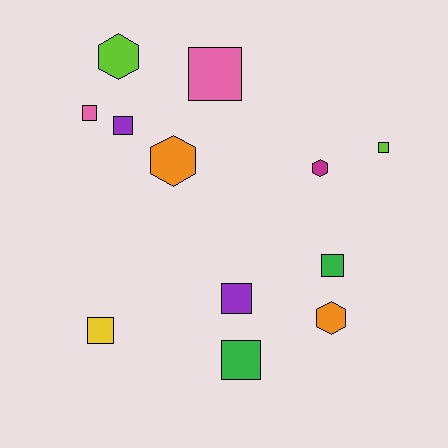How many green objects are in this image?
There are 2 green objects.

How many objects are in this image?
There are 12 objects.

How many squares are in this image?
There are 8 squares.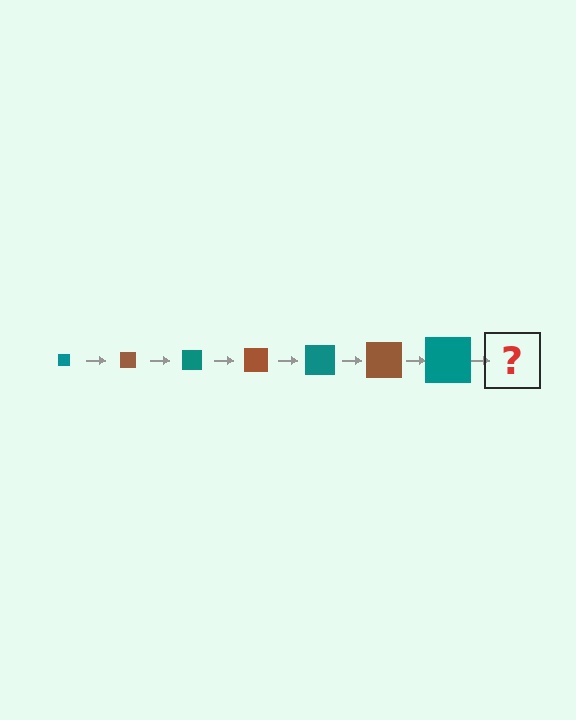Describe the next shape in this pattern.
It should be a brown square, larger than the previous one.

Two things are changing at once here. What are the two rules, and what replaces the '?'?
The two rules are that the square grows larger each step and the color cycles through teal and brown. The '?' should be a brown square, larger than the previous one.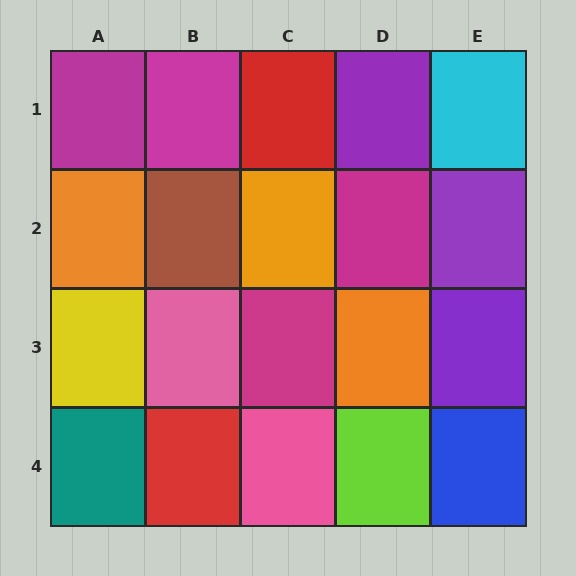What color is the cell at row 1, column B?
Magenta.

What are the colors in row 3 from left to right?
Yellow, pink, magenta, orange, purple.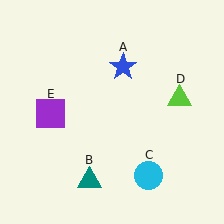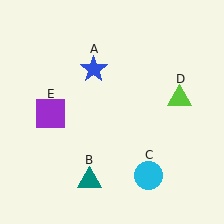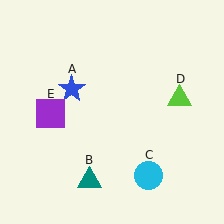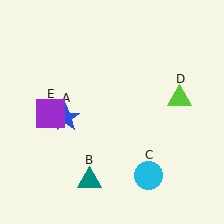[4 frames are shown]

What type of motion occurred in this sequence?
The blue star (object A) rotated counterclockwise around the center of the scene.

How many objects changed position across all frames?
1 object changed position: blue star (object A).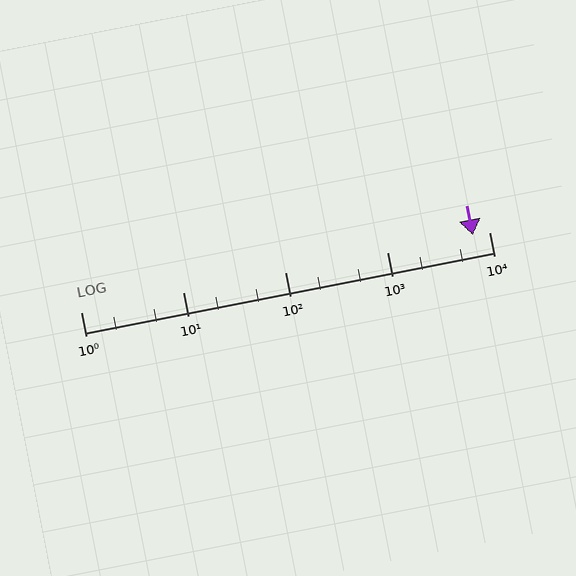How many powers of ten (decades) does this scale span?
The scale spans 4 decades, from 1 to 10000.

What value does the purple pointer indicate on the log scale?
The pointer indicates approximately 7000.